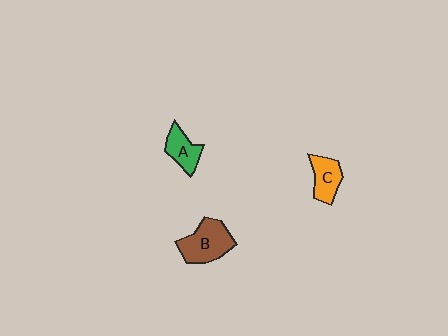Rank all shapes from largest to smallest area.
From largest to smallest: B (brown), C (orange), A (green).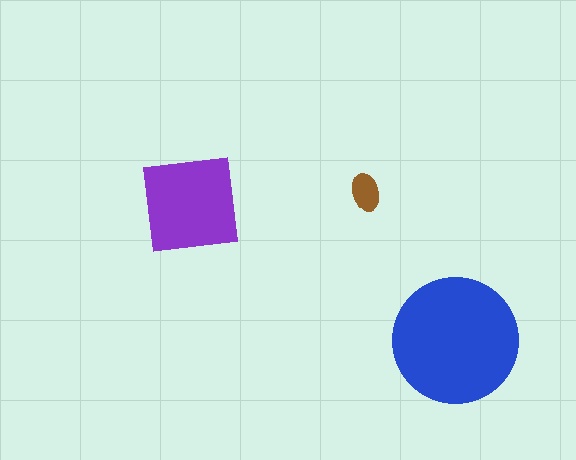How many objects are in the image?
There are 3 objects in the image.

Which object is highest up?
The brown ellipse is topmost.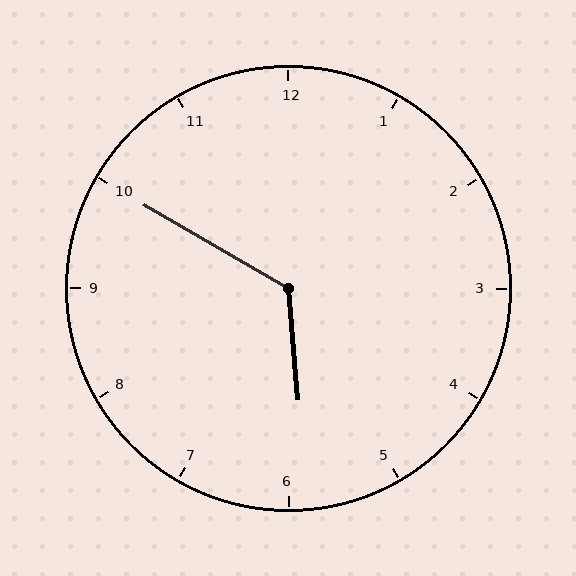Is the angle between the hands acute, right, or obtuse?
It is obtuse.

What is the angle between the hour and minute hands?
Approximately 125 degrees.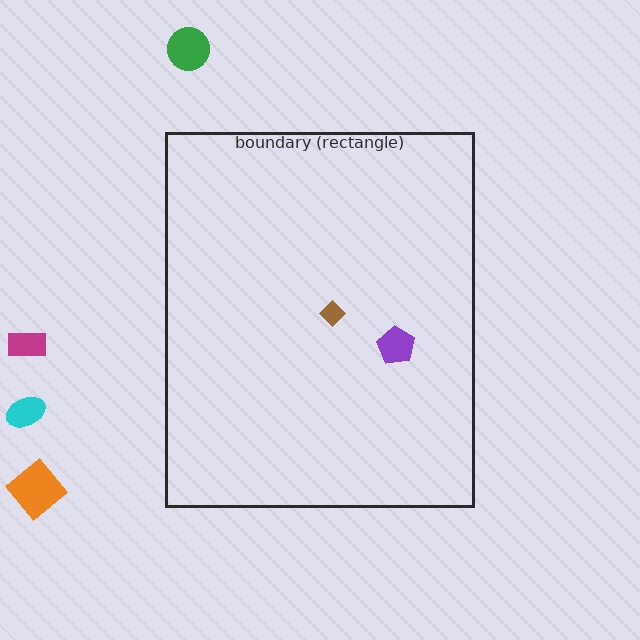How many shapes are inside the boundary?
2 inside, 4 outside.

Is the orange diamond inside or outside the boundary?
Outside.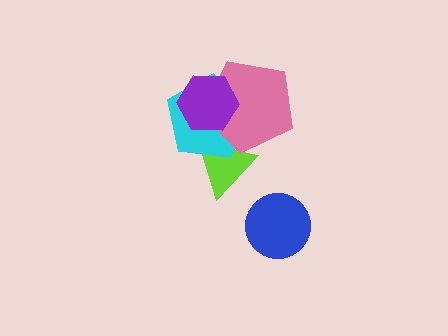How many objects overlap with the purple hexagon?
2 objects overlap with the purple hexagon.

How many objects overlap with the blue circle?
0 objects overlap with the blue circle.